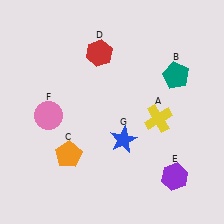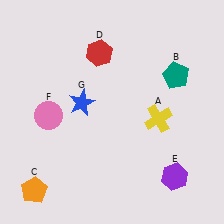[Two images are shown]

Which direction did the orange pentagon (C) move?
The orange pentagon (C) moved down.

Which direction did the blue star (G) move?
The blue star (G) moved left.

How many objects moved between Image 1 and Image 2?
2 objects moved between the two images.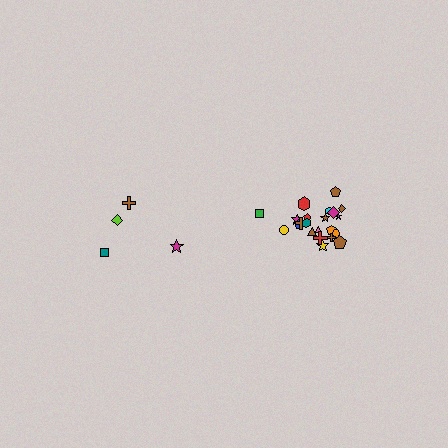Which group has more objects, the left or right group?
The right group.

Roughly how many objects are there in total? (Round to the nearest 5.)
Roughly 25 objects in total.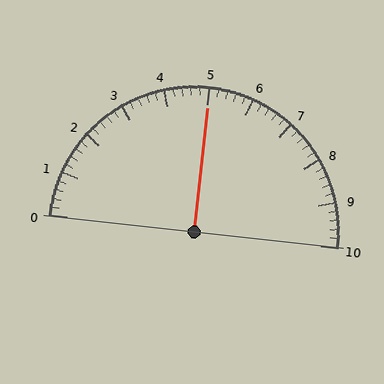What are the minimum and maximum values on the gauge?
The gauge ranges from 0 to 10.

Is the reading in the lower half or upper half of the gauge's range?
The reading is in the upper half of the range (0 to 10).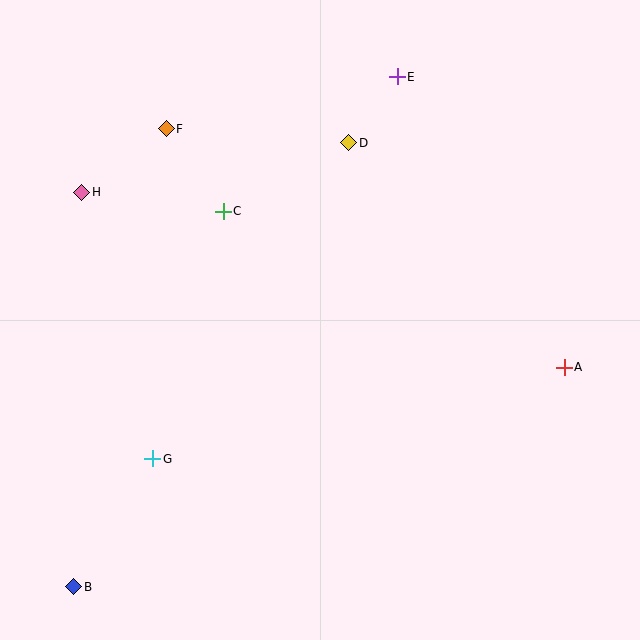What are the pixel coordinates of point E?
Point E is at (397, 77).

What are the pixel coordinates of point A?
Point A is at (564, 367).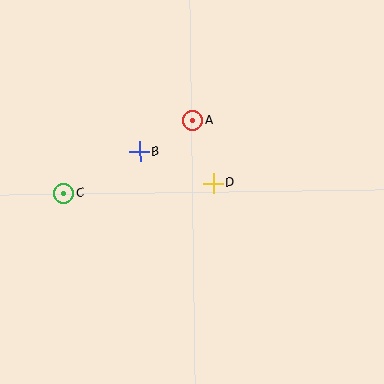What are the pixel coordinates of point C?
Point C is at (64, 193).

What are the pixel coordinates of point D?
Point D is at (213, 183).